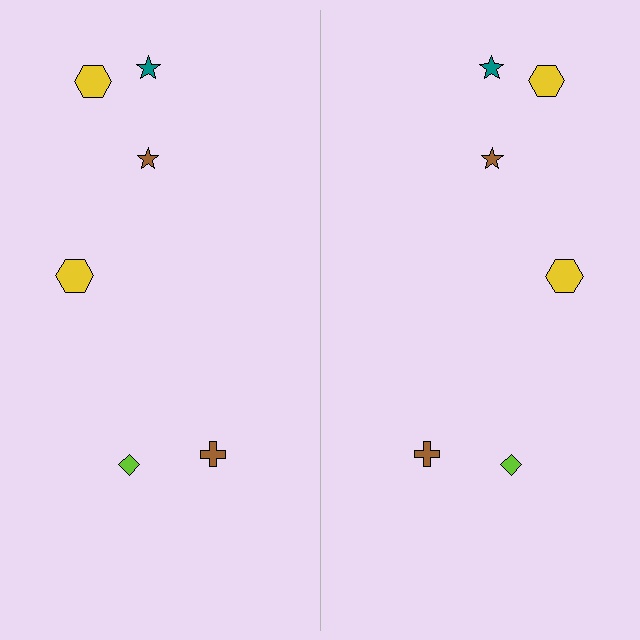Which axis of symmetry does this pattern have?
The pattern has a vertical axis of symmetry running through the center of the image.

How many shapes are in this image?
There are 12 shapes in this image.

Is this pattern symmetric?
Yes, this pattern has bilateral (reflection) symmetry.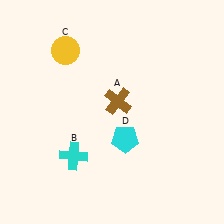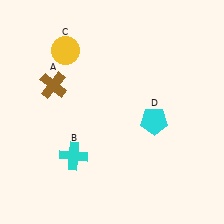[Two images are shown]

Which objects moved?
The objects that moved are: the brown cross (A), the cyan pentagon (D).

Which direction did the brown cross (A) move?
The brown cross (A) moved left.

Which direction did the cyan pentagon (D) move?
The cyan pentagon (D) moved right.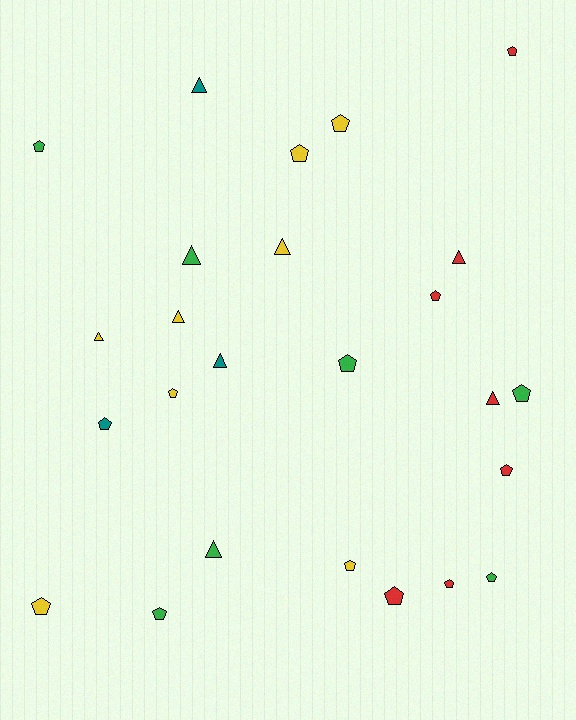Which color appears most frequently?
Yellow, with 8 objects.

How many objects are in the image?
There are 25 objects.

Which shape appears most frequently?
Pentagon, with 16 objects.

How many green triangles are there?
There are 2 green triangles.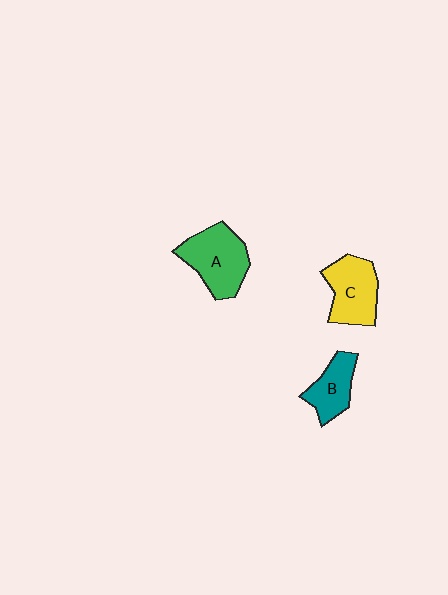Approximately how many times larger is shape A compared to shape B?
Approximately 1.5 times.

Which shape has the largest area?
Shape A (green).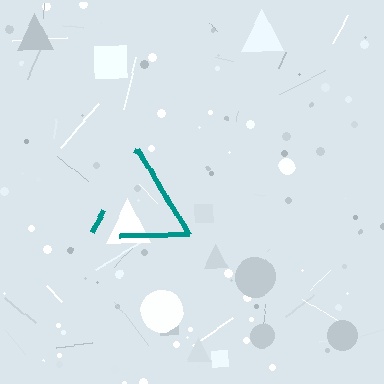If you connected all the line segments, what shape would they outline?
They would outline a triangle.